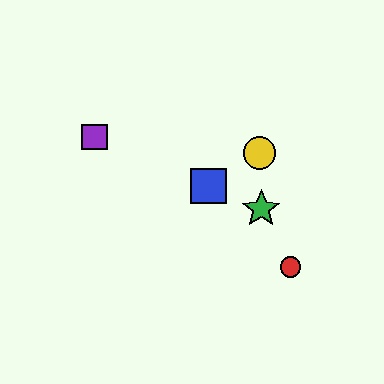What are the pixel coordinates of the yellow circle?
The yellow circle is at (260, 153).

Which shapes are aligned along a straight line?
The blue square, the green star, the purple square are aligned along a straight line.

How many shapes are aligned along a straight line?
3 shapes (the blue square, the green star, the purple square) are aligned along a straight line.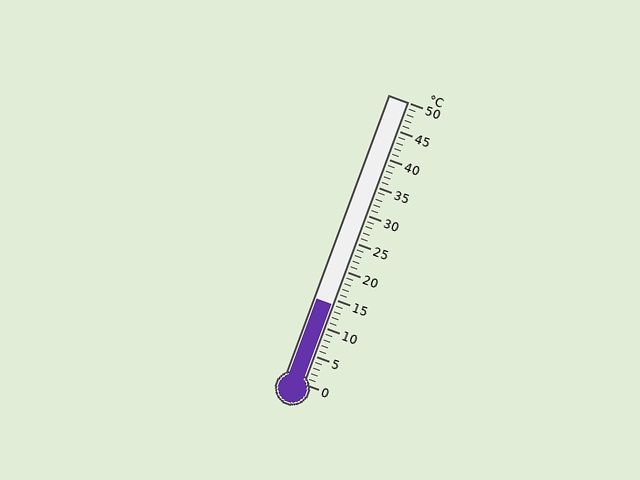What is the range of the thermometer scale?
The thermometer scale ranges from 0°C to 50°C.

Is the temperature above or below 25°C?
The temperature is below 25°C.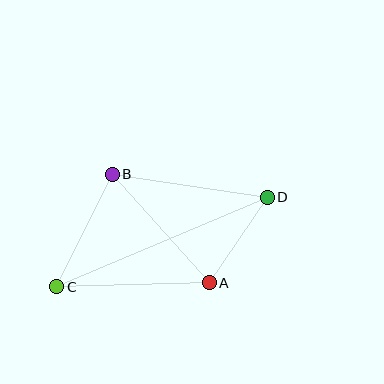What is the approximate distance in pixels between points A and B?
The distance between A and B is approximately 145 pixels.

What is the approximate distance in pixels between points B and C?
The distance between B and C is approximately 125 pixels.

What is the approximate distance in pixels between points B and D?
The distance between B and D is approximately 156 pixels.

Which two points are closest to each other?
Points A and D are closest to each other.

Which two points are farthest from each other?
Points C and D are farthest from each other.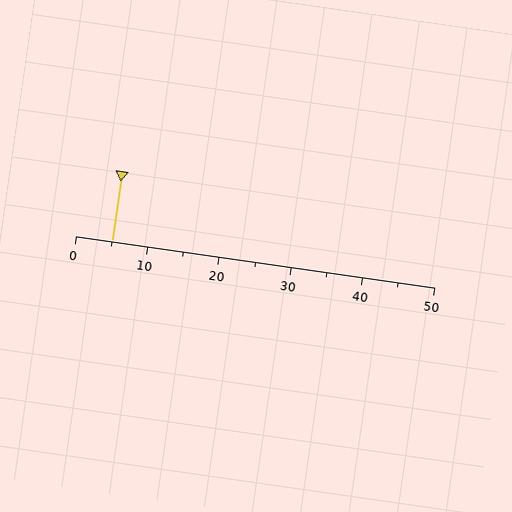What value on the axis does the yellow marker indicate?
The marker indicates approximately 5.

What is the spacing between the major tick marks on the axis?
The major ticks are spaced 10 apart.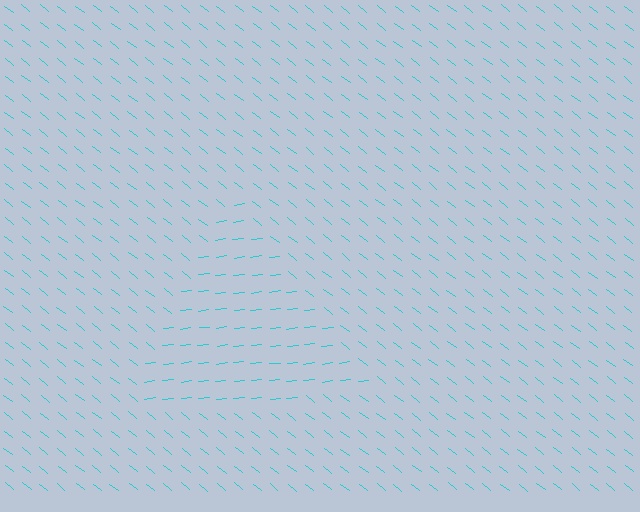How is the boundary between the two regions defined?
The boundary is defined purely by a change in line orientation (approximately 45 degrees difference). All lines are the same color and thickness.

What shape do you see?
I see a triangle.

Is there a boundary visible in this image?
Yes, there is a texture boundary formed by a change in line orientation.